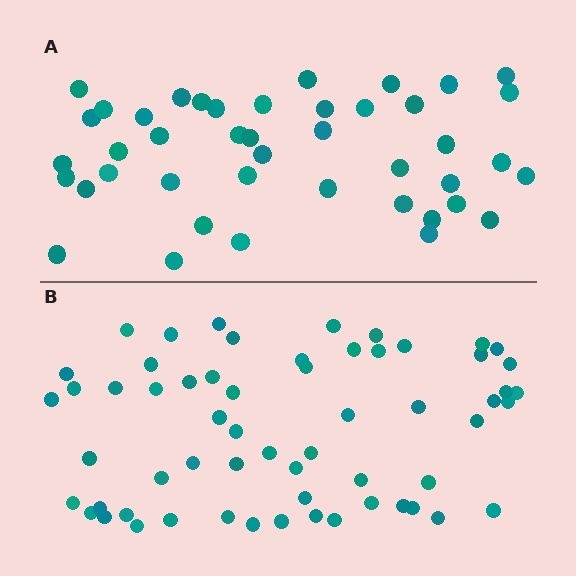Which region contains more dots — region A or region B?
Region B (the bottom region) has more dots.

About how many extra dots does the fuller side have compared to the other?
Region B has approximately 15 more dots than region A.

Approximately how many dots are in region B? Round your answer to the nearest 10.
About 60 dots.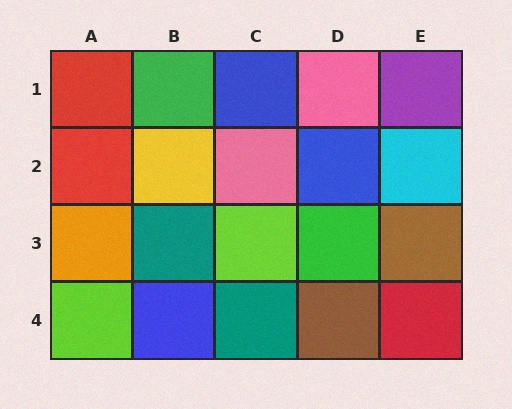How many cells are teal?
2 cells are teal.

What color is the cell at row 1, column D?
Pink.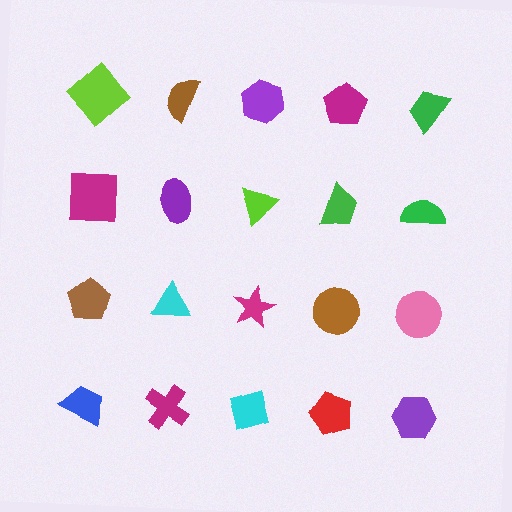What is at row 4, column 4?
A red pentagon.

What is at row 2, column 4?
A green trapezoid.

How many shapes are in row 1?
5 shapes.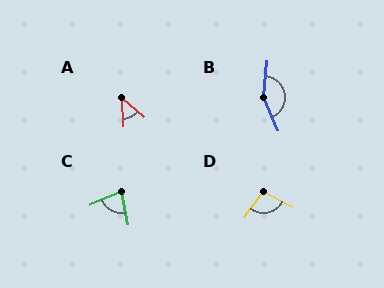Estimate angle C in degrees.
Approximately 79 degrees.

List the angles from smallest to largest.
A (46°), C (79°), D (99°), B (150°).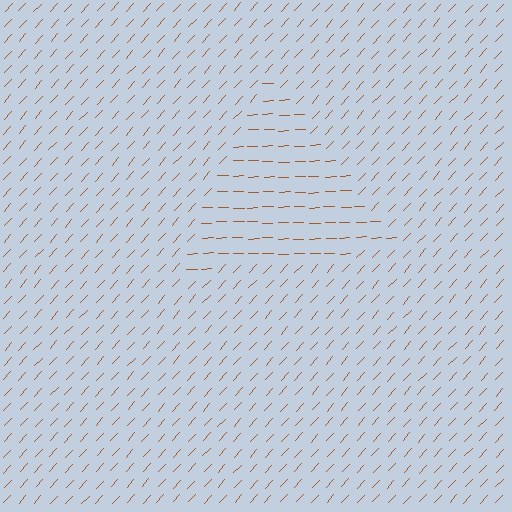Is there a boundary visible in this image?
Yes, there is a texture boundary formed by a change in line orientation.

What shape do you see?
I see a triangle.